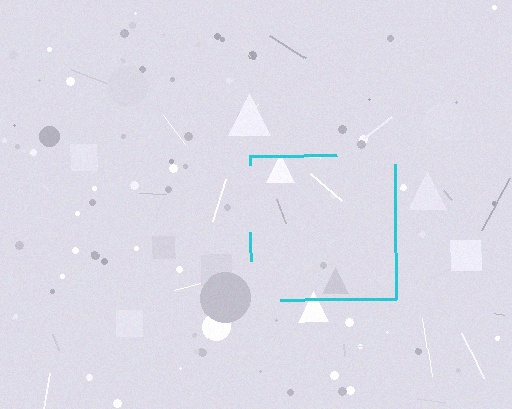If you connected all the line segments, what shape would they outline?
They would outline a square.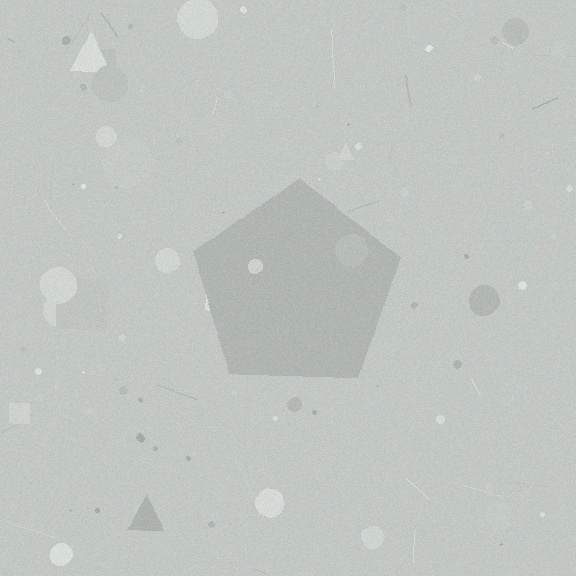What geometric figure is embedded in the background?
A pentagon is embedded in the background.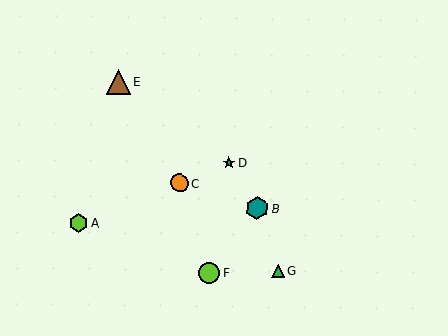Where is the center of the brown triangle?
The center of the brown triangle is at (118, 82).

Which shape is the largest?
The brown triangle (labeled E) is the largest.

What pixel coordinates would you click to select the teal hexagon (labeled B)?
Click at (257, 208) to select the teal hexagon B.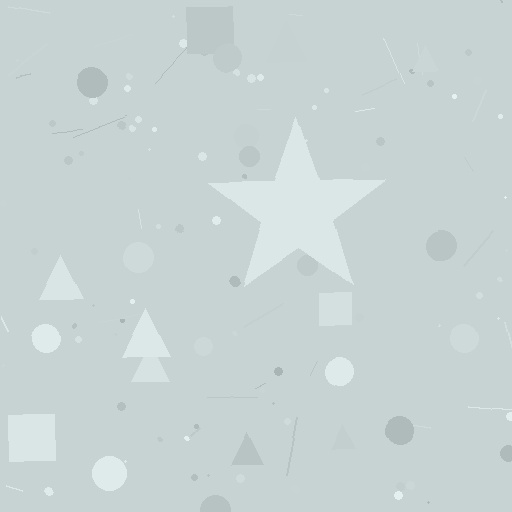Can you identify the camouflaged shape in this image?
The camouflaged shape is a star.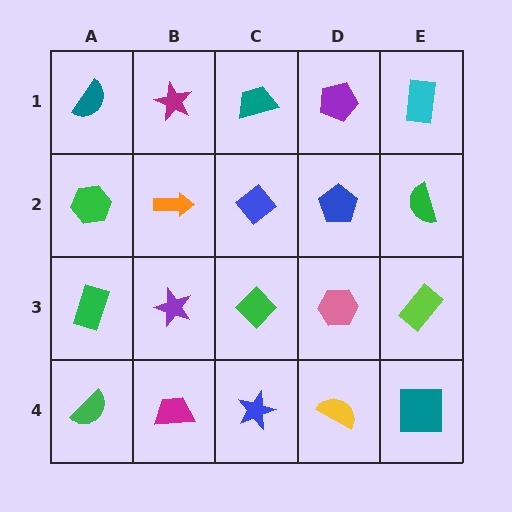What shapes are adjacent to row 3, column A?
A green hexagon (row 2, column A), a green semicircle (row 4, column A), a purple star (row 3, column B).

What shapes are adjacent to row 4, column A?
A green rectangle (row 3, column A), a magenta trapezoid (row 4, column B).